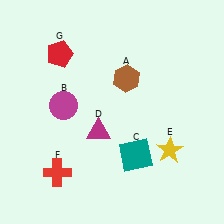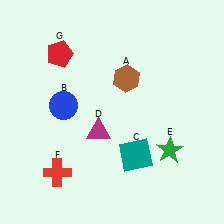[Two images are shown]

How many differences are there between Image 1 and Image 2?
There are 2 differences between the two images.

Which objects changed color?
B changed from magenta to blue. E changed from yellow to green.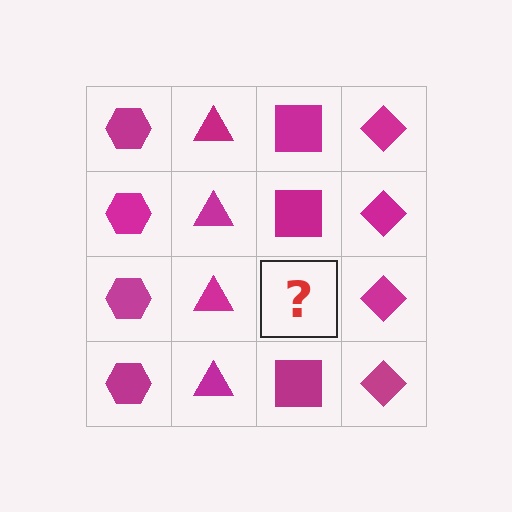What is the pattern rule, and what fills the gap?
The rule is that each column has a consistent shape. The gap should be filled with a magenta square.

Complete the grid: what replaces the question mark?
The question mark should be replaced with a magenta square.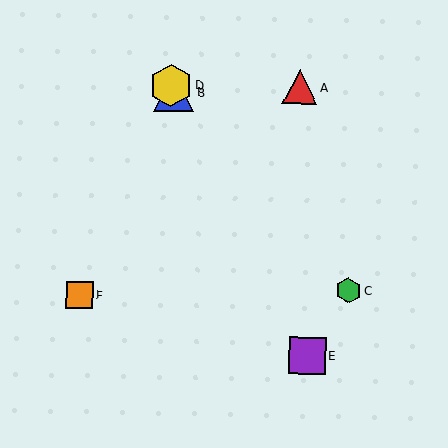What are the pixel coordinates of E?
Object E is at (307, 356).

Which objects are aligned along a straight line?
Objects B, D, E are aligned along a straight line.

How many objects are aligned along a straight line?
3 objects (B, D, E) are aligned along a straight line.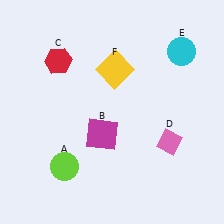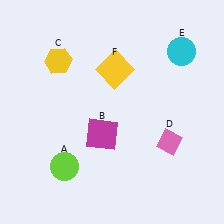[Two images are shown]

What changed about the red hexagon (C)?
In Image 1, C is red. In Image 2, it changed to yellow.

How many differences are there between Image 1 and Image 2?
There is 1 difference between the two images.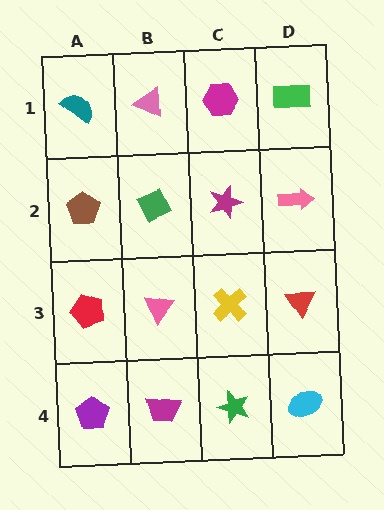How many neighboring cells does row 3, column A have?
3.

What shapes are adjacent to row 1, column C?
A magenta star (row 2, column C), a pink triangle (row 1, column B), a green rectangle (row 1, column D).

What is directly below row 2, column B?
A pink triangle.